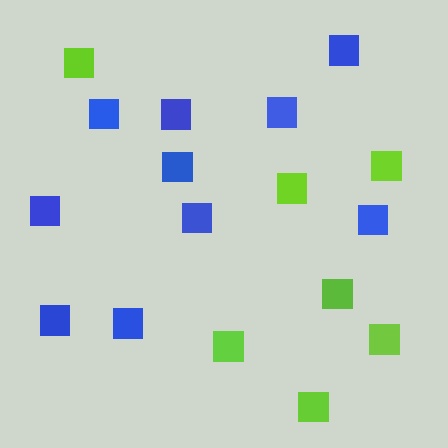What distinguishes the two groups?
There are 2 groups: one group of blue squares (10) and one group of lime squares (7).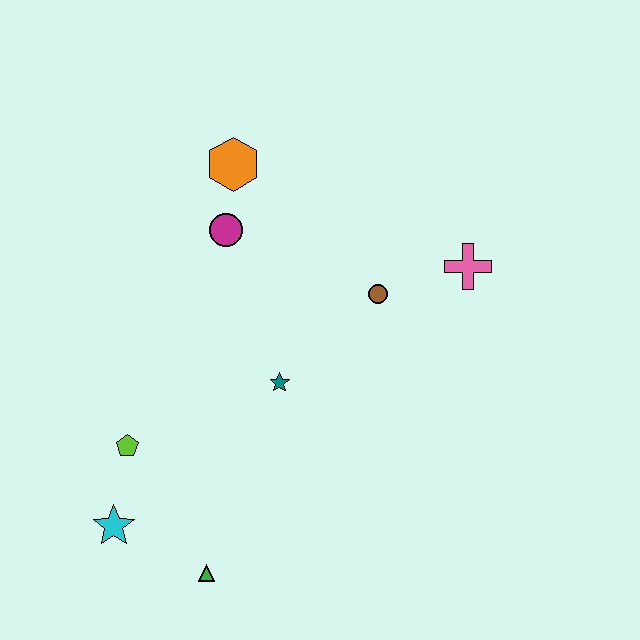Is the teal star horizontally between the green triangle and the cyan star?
No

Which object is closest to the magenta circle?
The orange hexagon is closest to the magenta circle.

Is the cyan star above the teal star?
No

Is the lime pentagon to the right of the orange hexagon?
No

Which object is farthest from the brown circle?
The cyan star is farthest from the brown circle.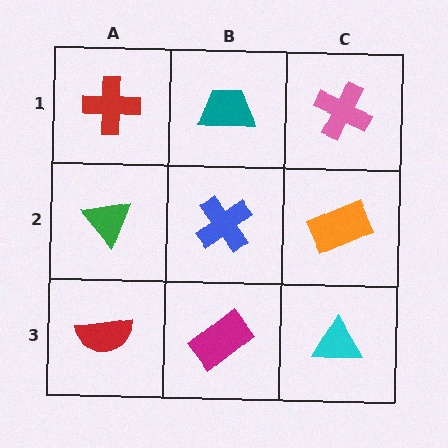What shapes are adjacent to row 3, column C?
An orange rectangle (row 2, column C), a magenta rectangle (row 3, column B).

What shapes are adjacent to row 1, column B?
A blue cross (row 2, column B), a red cross (row 1, column A), a pink cross (row 1, column C).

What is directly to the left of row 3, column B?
A red semicircle.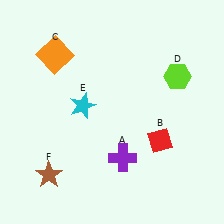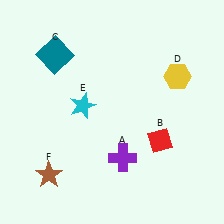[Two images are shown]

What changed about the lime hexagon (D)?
In Image 1, D is lime. In Image 2, it changed to yellow.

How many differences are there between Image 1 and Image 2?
There are 2 differences between the two images.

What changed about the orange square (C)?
In Image 1, C is orange. In Image 2, it changed to teal.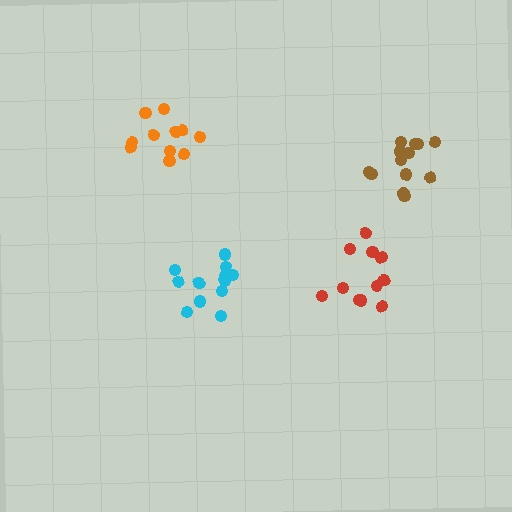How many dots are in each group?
Group 1: 11 dots, Group 2: 11 dots, Group 3: 13 dots, Group 4: 12 dots (47 total).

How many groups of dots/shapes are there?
There are 4 groups.